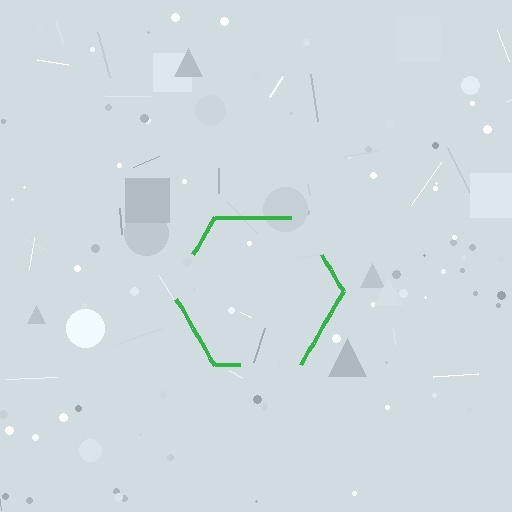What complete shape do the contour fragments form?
The contour fragments form a hexagon.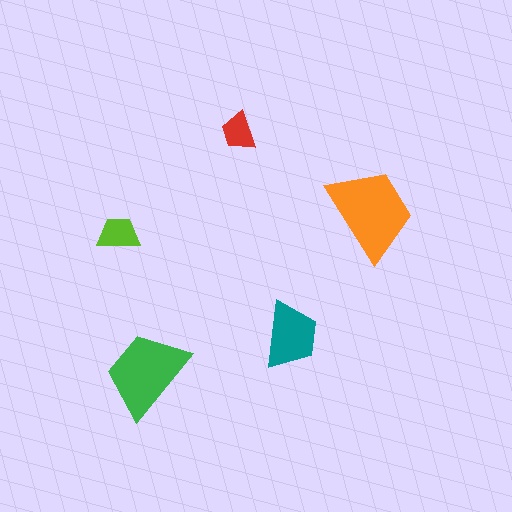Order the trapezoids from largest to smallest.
the orange one, the green one, the teal one, the lime one, the red one.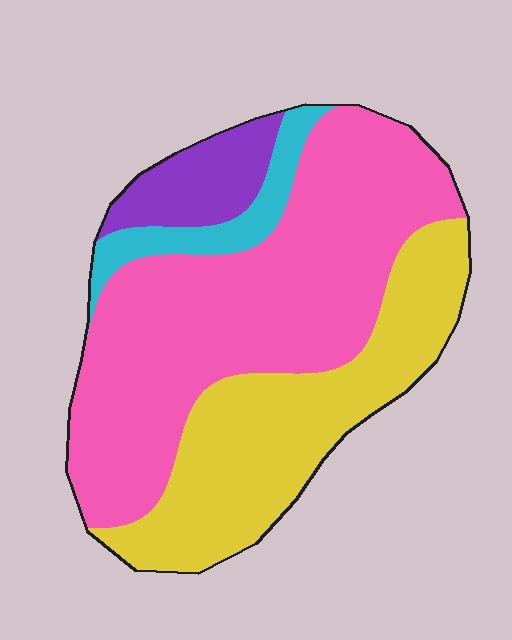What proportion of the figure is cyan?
Cyan takes up about one tenth (1/10) of the figure.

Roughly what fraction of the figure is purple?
Purple covers roughly 10% of the figure.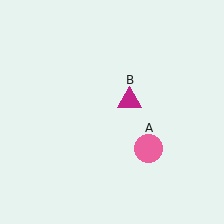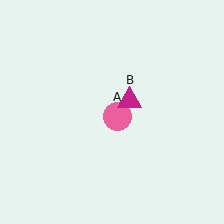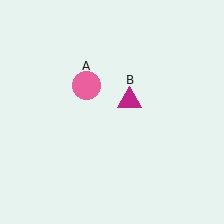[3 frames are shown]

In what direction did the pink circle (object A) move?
The pink circle (object A) moved up and to the left.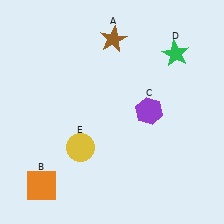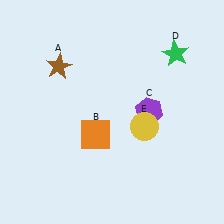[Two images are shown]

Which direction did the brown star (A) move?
The brown star (A) moved left.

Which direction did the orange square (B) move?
The orange square (B) moved right.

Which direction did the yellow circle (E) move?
The yellow circle (E) moved right.